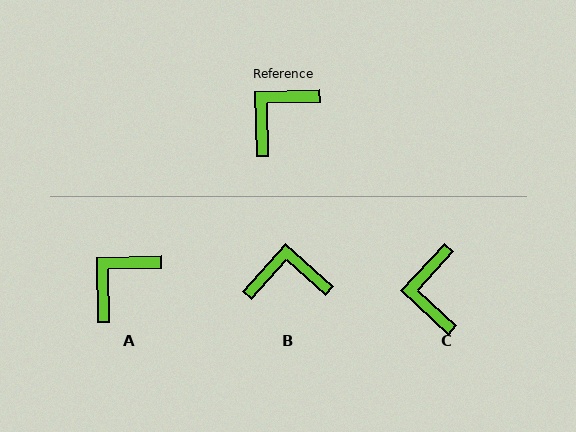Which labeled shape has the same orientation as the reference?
A.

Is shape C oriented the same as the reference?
No, it is off by about 46 degrees.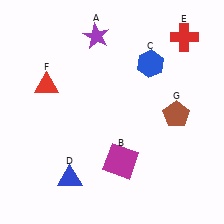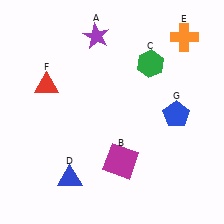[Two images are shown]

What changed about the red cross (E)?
In Image 1, E is red. In Image 2, it changed to orange.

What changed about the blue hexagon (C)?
In Image 1, C is blue. In Image 2, it changed to green.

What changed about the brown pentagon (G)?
In Image 1, G is brown. In Image 2, it changed to blue.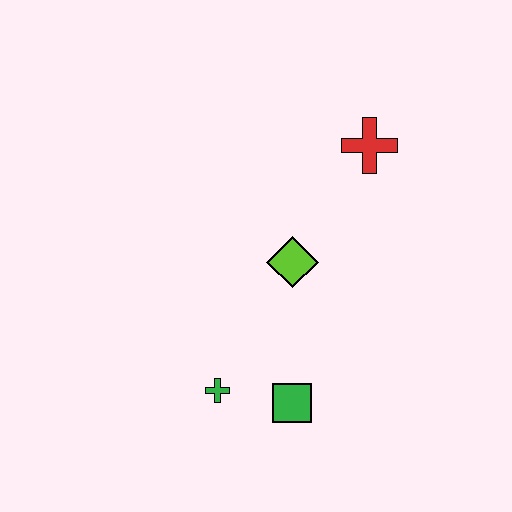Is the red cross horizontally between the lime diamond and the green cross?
No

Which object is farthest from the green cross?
The red cross is farthest from the green cross.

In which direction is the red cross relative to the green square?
The red cross is above the green square.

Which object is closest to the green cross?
The green square is closest to the green cross.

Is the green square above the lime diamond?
No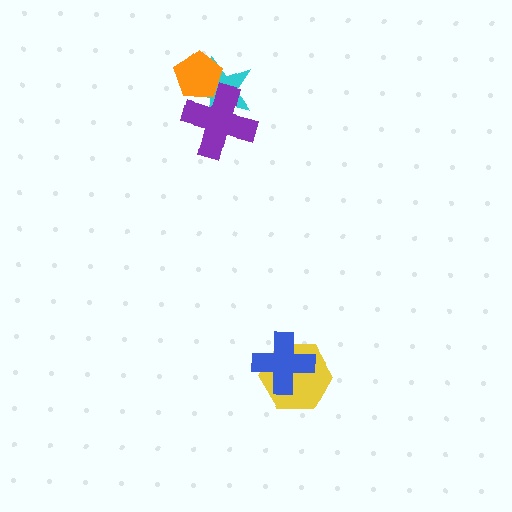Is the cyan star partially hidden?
Yes, it is partially covered by another shape.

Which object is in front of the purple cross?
The orange pentagon is in front of the purple cross.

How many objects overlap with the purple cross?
2 objects overlap with the purple cross.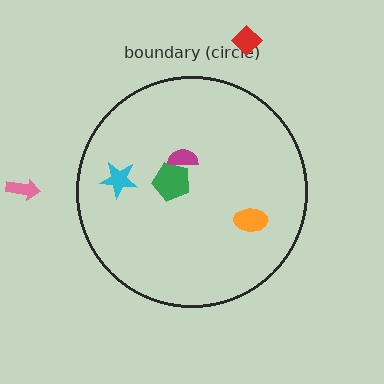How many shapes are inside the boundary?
4 inside, 2 outside.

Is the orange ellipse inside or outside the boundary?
Inside.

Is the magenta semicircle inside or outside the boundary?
Inside.